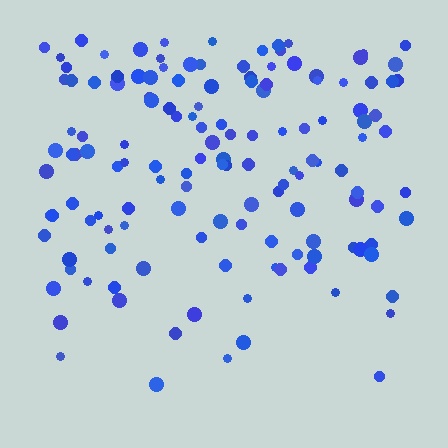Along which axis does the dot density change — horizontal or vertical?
Vertical.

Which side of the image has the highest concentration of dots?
The top.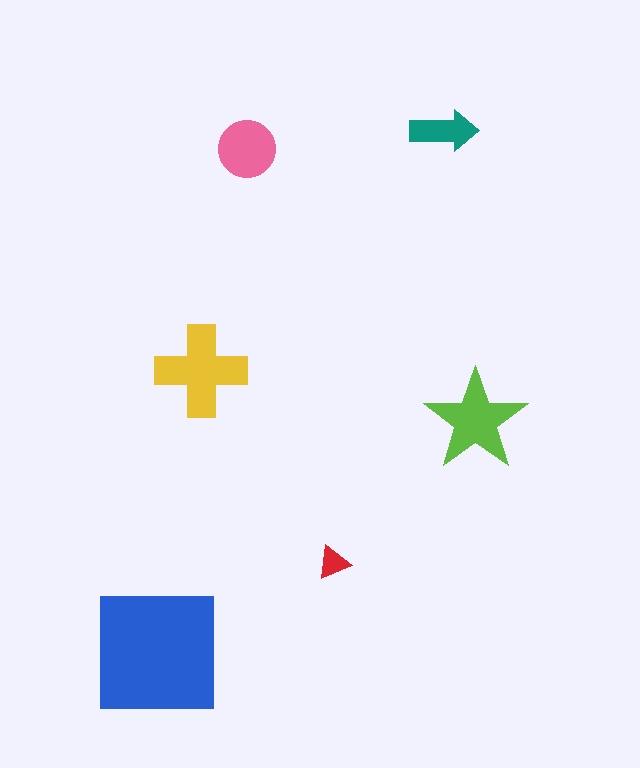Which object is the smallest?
The red triangle.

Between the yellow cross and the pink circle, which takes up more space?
The yellow cross.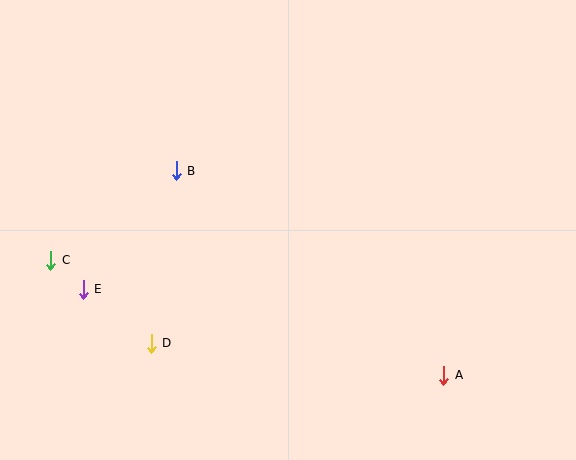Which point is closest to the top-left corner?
Point B is closest to the top-left corner.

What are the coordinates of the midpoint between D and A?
The midpoint between D and A is at (298, 359).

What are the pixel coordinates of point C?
Point C is at (51, 260).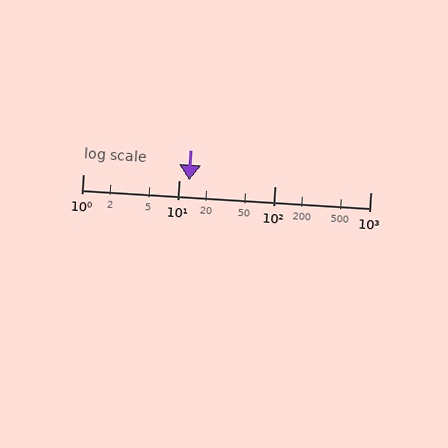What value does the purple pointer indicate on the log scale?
The pointer indicates approximately 13.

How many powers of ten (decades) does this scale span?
The scale spans 3 decades, from 1 to 1000.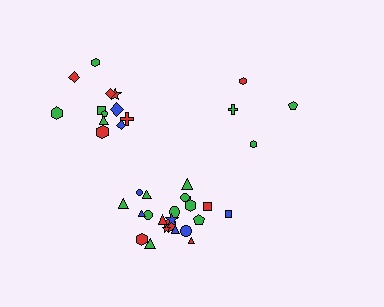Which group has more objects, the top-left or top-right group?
The top-left group.